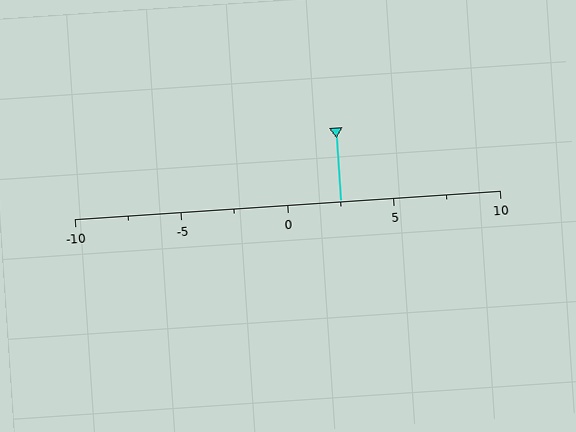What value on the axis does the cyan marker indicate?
The marker indicates approximately 2.5.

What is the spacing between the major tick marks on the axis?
The major ticks are spaced 5 apart.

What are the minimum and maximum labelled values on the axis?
The axis runs from -10 to 10.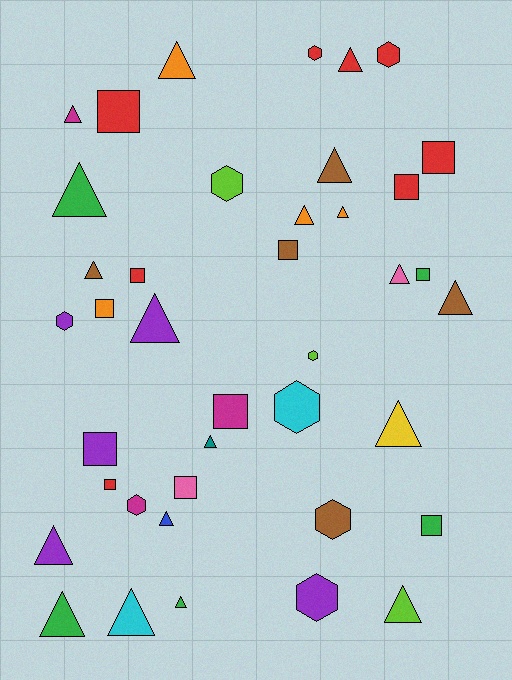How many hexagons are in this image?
There are 9 hexagons.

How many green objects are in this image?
There are 5 green objects.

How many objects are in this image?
There are 40 objects.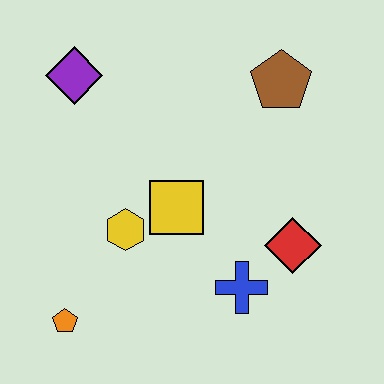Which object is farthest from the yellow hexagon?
The brown pentagon is farthest from the yellow hexagon.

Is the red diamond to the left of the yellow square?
No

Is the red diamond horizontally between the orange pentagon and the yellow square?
No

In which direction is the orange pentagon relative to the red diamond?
The orange pentagon is to the left of the red diamond.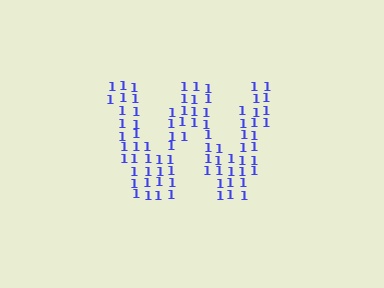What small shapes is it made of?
It is made of small digit 1's.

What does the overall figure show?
The overall figure shows the letter W.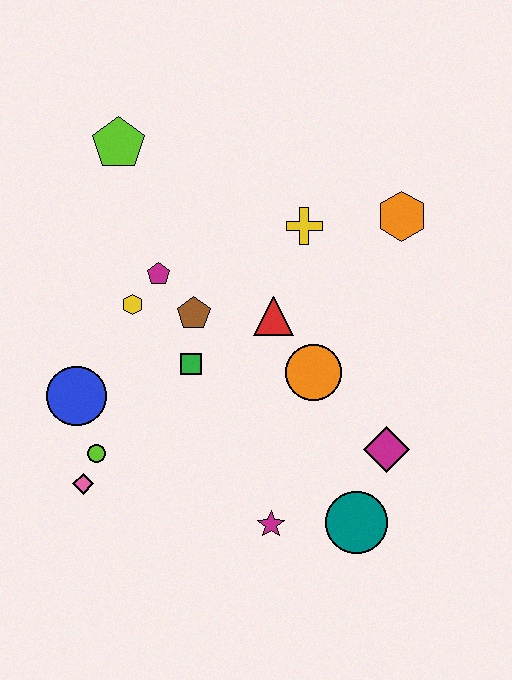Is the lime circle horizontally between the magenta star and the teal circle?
No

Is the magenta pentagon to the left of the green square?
Yes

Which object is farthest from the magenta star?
The lime pentagon is farthest from the magenta star.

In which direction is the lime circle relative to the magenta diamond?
The lime circle is to the left of the magenta diamond.